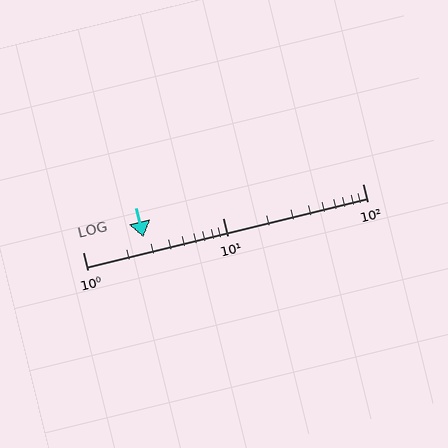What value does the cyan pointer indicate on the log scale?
The pointer indicates approximately 2.7.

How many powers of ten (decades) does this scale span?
The scale spans 2 decades, from 1 to 100.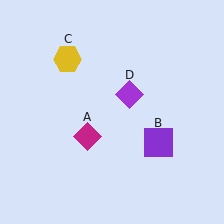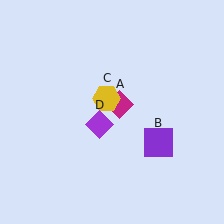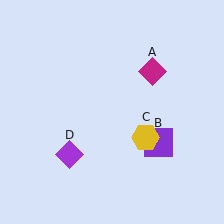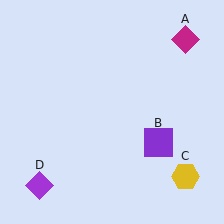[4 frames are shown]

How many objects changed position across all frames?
3 objects changed position: magenta diamond (object A), yellow hexagon (object C), purple diamond (object D).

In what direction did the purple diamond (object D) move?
The purple diamond (object D) moved down and to the left.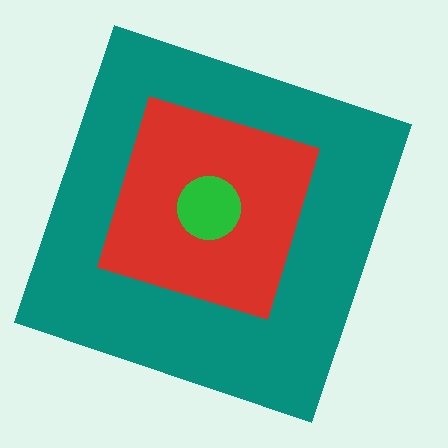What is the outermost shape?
The teal square.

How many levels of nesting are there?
3.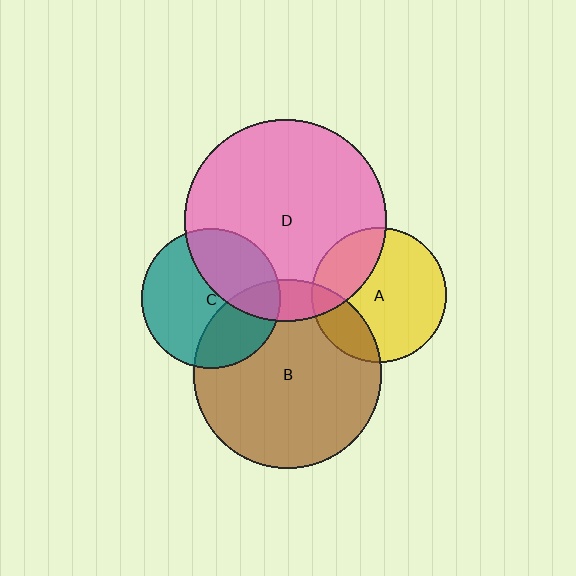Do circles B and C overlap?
Yes.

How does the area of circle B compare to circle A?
Approximately 1.9 times.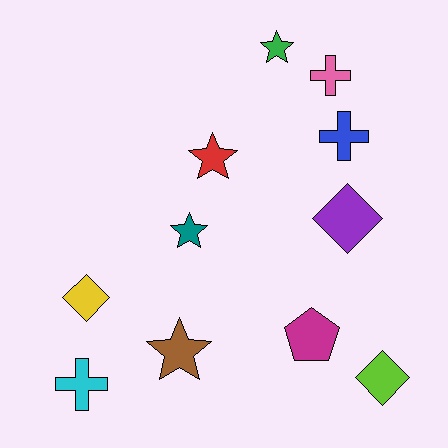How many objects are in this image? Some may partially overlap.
There are 11 objects.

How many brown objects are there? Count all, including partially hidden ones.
There is 1 brown object.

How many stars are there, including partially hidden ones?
There are 4 stars.